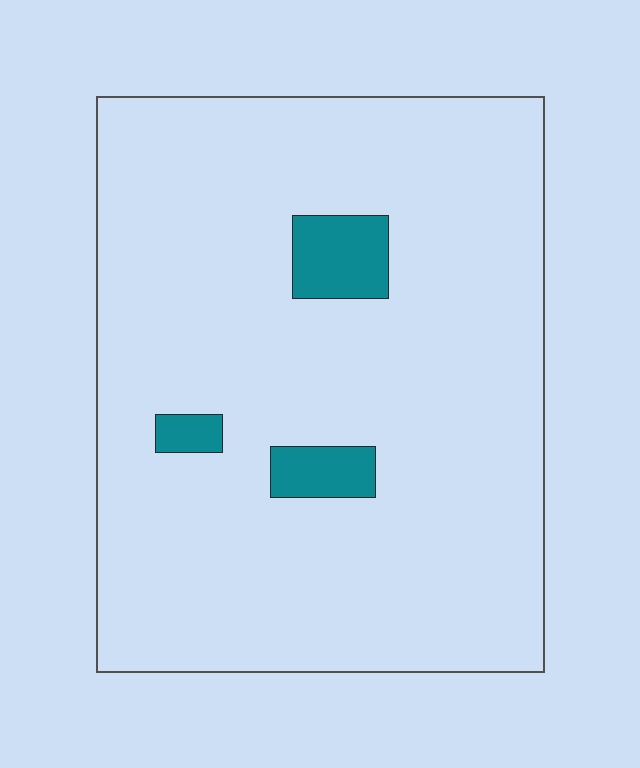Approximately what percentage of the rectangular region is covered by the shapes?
Approximately 5%.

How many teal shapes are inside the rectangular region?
3.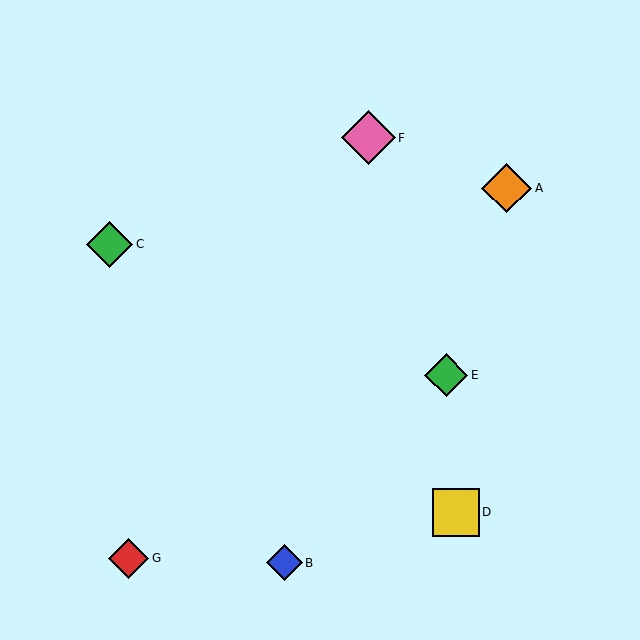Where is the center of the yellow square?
The center of the yellow square is at (456, 512).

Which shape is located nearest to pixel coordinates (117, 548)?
The red diamond (labeled G) at (129, 558) is nearest to that location.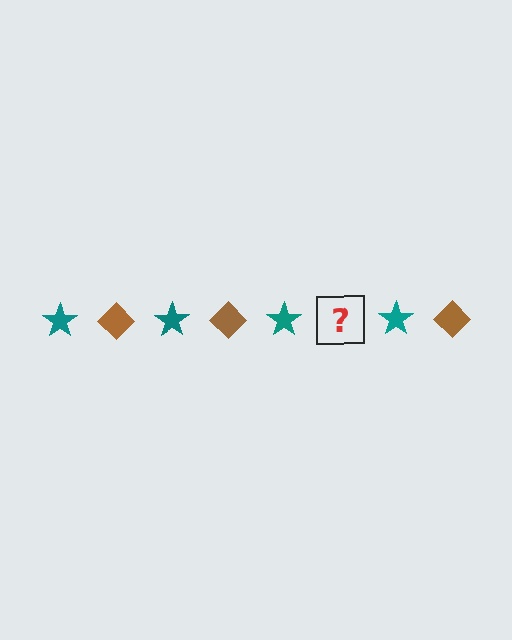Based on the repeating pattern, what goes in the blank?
The blank should be a brown diamond.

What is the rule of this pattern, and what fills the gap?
The rule is that the pattern alternates between teal star and brown diamond. The gap should be filled with a brown diamond.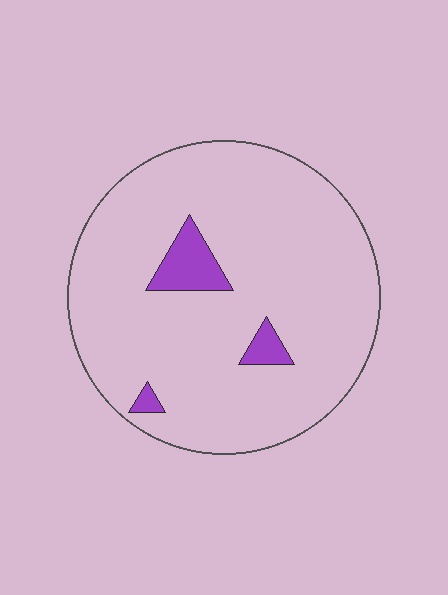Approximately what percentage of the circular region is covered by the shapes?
Approximately 5%.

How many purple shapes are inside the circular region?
3.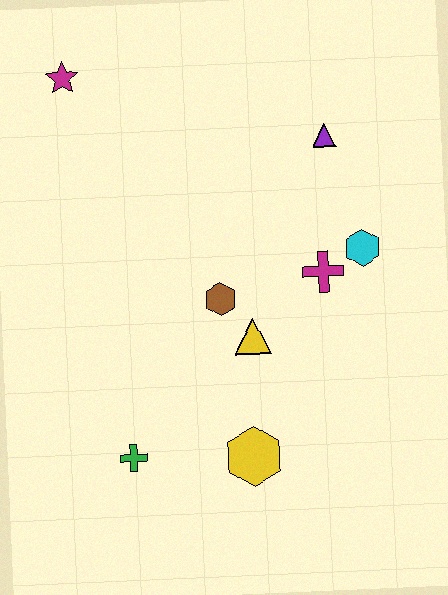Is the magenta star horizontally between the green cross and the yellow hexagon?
No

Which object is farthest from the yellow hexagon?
The magenta star is farthest from the yellow hexagon.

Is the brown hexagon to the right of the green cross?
Yes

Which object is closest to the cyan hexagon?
The magenta cross is closest to the cyan hexagon.